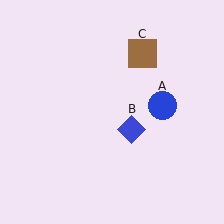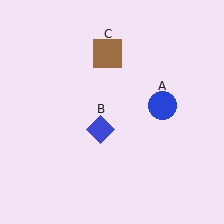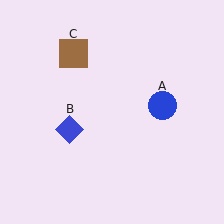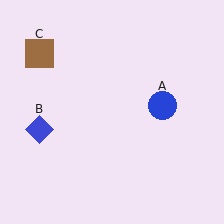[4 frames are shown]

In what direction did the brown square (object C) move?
The brown square (object C) moved left.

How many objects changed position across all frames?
2 objects changed position: blue diamond (object B), brown square (object C).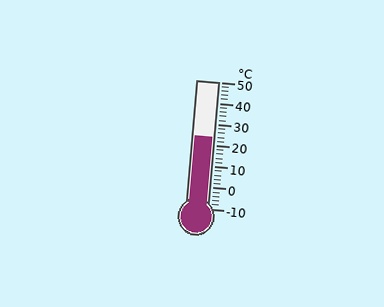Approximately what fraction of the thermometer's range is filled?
The thermometer is filled to approximately 55% of its range.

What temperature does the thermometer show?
The thermometer shows approximately 24°C.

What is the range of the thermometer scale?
The thermometer scale ranges from -10°C to 50°C.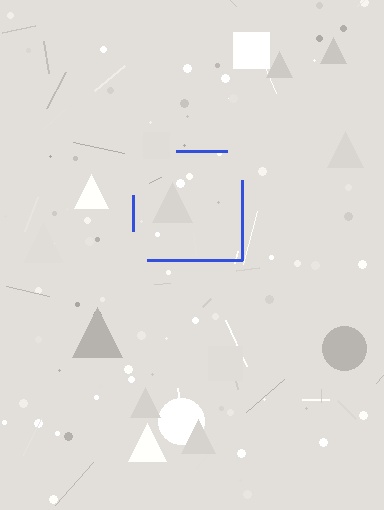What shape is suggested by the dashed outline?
The dashed outline suggests a square.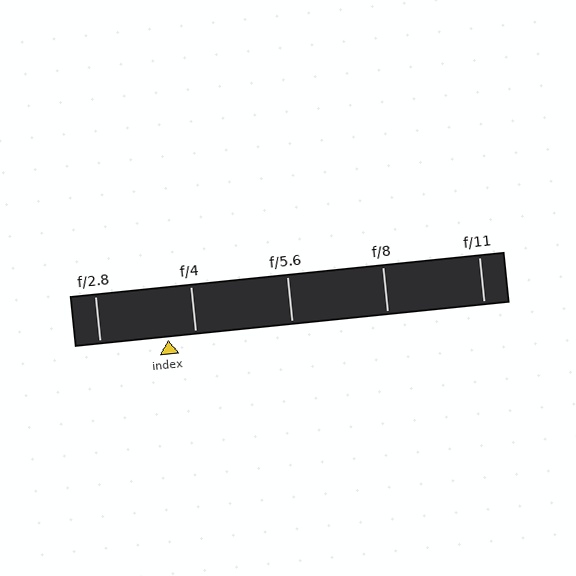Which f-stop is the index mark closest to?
The index mark is closest to f/4.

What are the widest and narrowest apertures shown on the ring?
The widest aperture shown is f/2.8 and the narrowest is f/11.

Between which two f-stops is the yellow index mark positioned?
The index mark is between f/2.8 and f/4.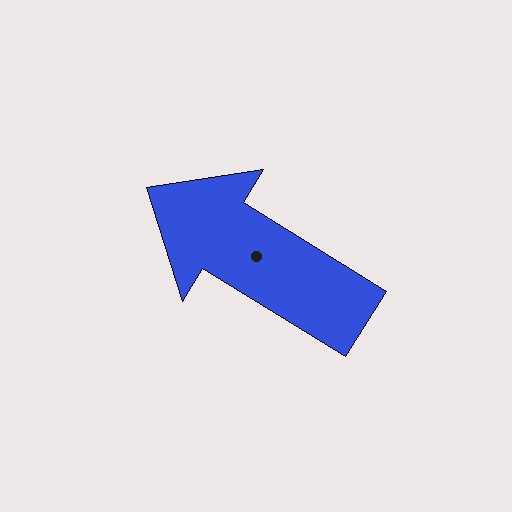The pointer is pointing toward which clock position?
Roughly 10 o'clock.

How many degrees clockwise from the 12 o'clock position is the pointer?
Approximately 302 degrees.